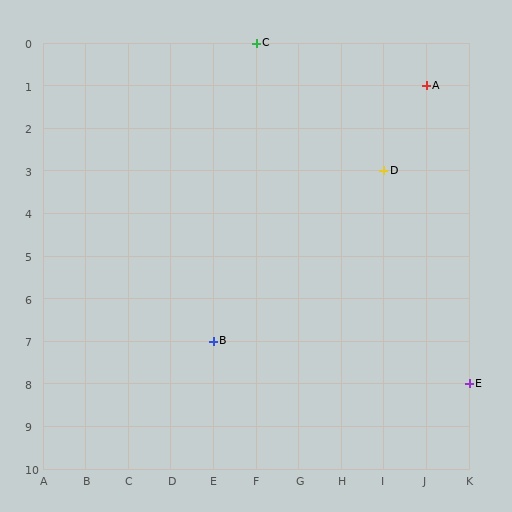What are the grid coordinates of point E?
Point E is at grid coordinates (K, 8).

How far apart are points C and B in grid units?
Points C and B are 1 column and 7 rows apart (about 7.1 grid units diagonally).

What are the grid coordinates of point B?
Point B is at grid coordinates (E, 7).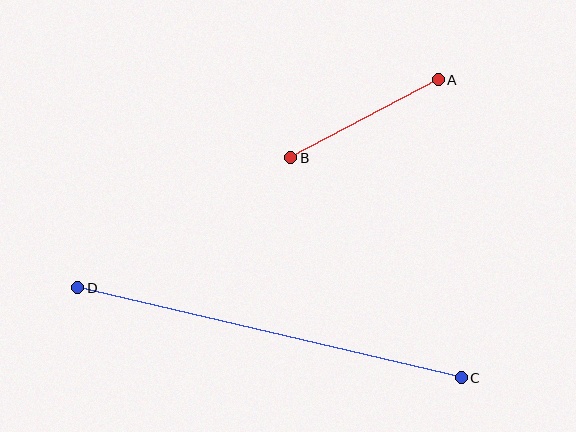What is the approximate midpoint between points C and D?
The midpoint is at approximately (270, 333) pixels.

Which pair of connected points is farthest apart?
Points C and D are farthest apart.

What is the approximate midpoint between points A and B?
The midpoint is at approximately (364, 119) pixels.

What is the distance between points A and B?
The distance is approximately 167 pixels.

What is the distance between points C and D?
The distance is approximately 394 pixels.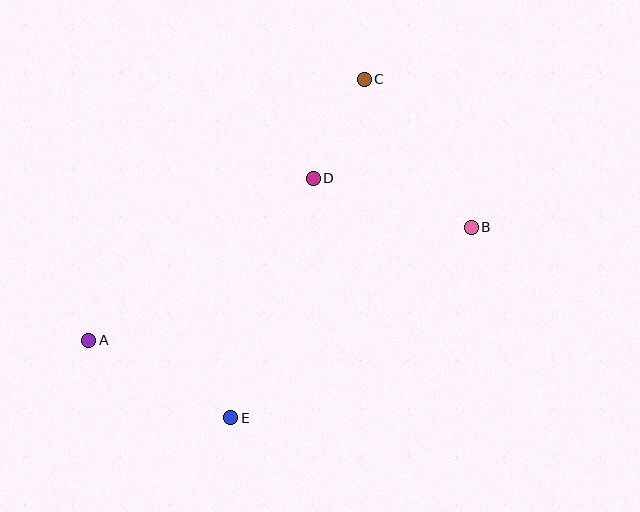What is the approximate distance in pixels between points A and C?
The distance between A and C is approximately 379 pixels.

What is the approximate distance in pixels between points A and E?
The distance between A and E is approximately 162 pixels.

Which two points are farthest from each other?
Points A and B are farthest from each other.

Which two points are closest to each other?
Points C and D are closest to each other.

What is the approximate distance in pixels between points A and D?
The distance between A and D is approximately 277 pixels.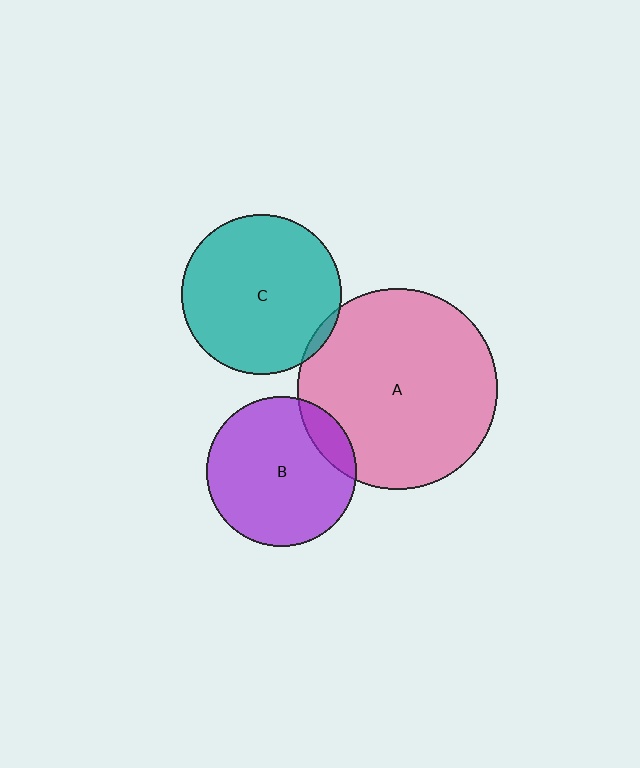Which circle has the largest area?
Circle A (pink).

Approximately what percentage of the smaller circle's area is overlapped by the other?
Approximately 15%.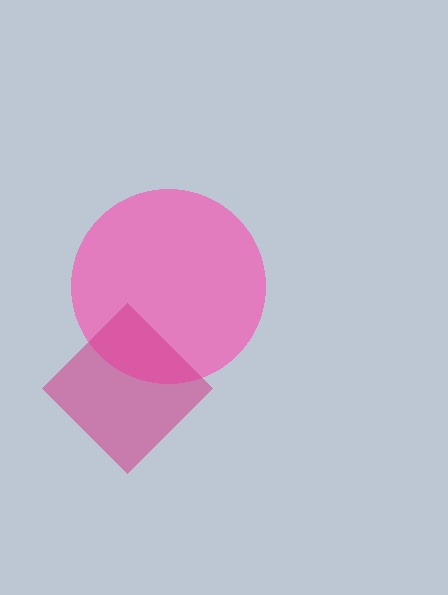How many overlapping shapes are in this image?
There are 2 overlapping shapes in the image.